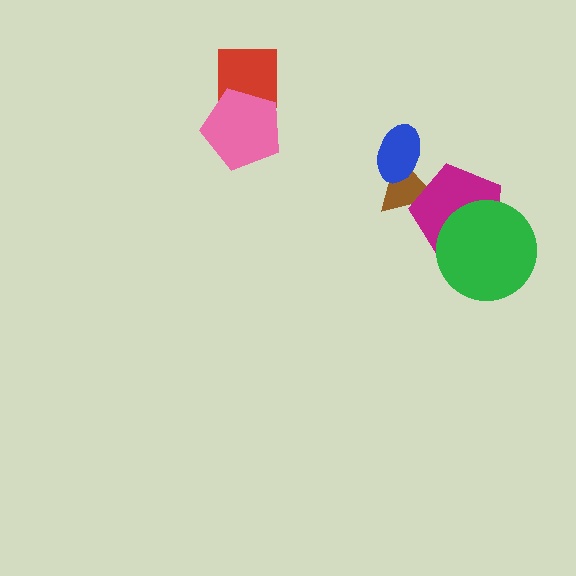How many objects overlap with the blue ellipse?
1 object overlaps with the blue ellipse.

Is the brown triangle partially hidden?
Yes, it is partially covered by another shape.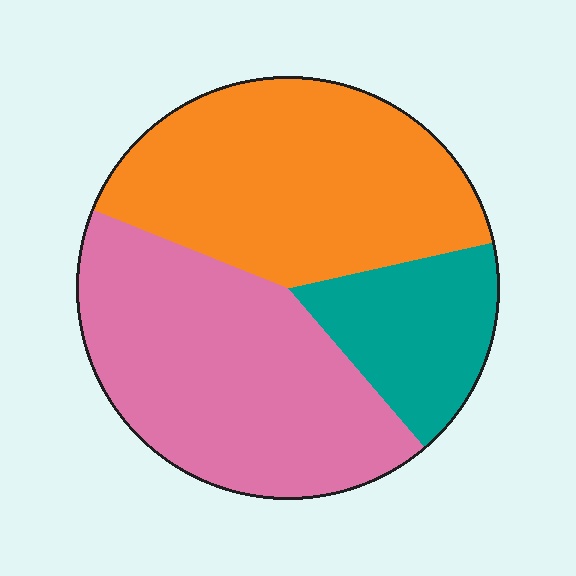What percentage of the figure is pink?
Pink takes up about two fifths (2/5) of the figure.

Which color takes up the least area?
Teal, at roughly 15%.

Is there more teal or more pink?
Pink.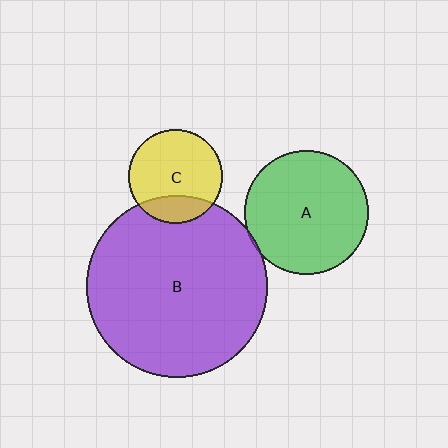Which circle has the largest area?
Circle B (purple).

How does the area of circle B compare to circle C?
Approximately 3.8 times.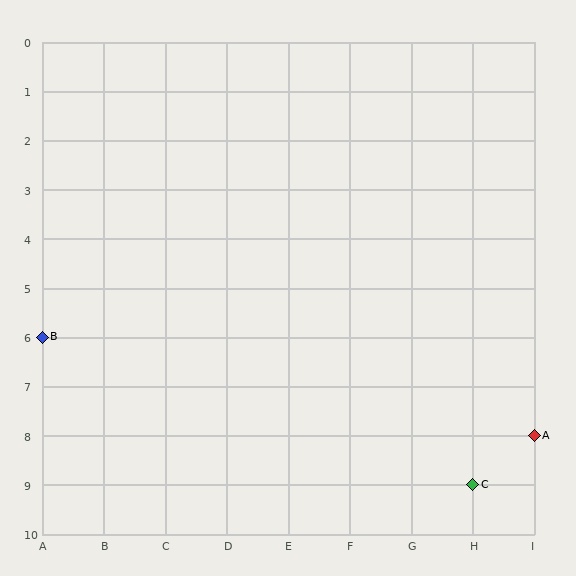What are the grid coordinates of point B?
Point B is at grid coordinates (A, 6).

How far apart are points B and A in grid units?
Points B and A are 8 columns and 2 rows apart (about 8.2 grid units diagonally).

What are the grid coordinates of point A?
Point A is at grid coordinates (I, 8).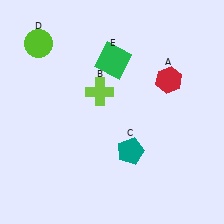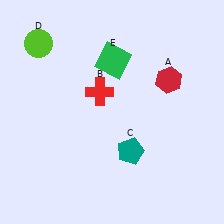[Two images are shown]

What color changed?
The cross (B) changed from lime in Image 1 to red in Image 2.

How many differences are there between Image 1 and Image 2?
There is 1 difference between the two images.